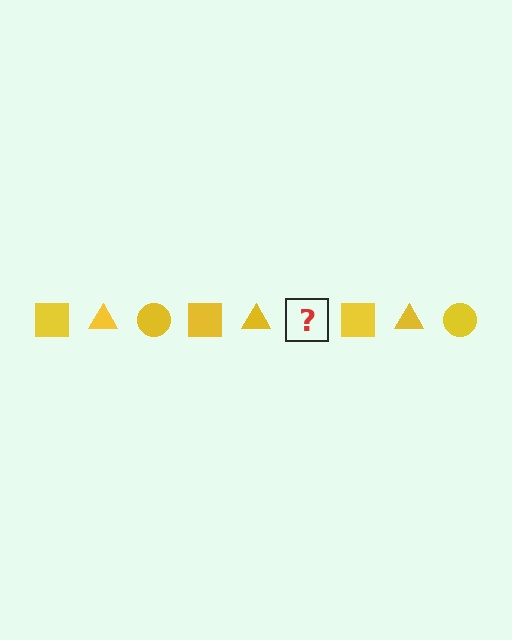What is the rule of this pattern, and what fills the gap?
The rule is that the pattern cycles through square, triangle, circle shapes in yellow. The gap should be filled with a yellow circle.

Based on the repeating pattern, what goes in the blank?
The blank should be a yellow circle.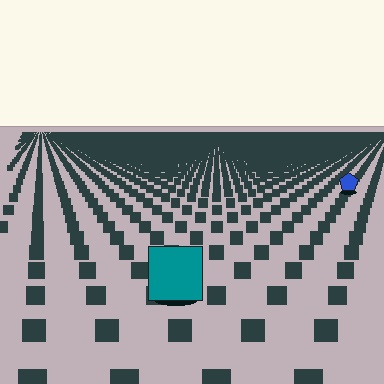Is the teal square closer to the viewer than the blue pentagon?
Yes. The teal square is closer — you can tell from the texture gradient: the ground texture is coarser near it.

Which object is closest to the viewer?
The teal square is closest. The texture marks near it are larger and more spread out.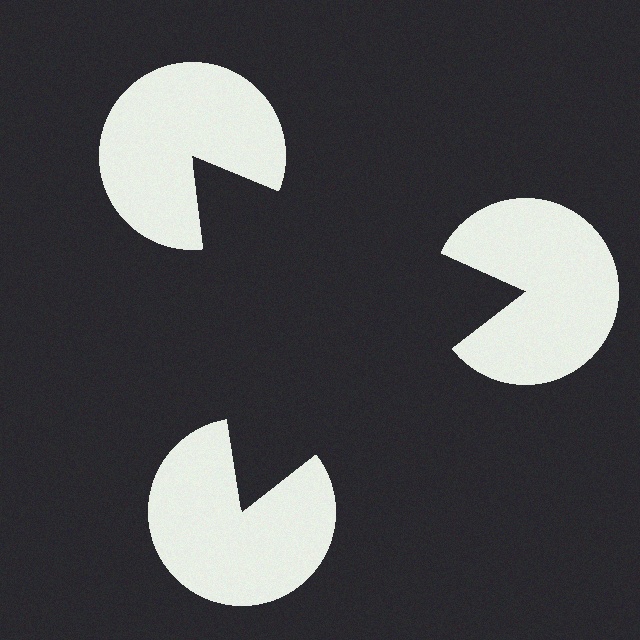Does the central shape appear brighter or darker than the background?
It typically appears slightly darker than the background, even though no actual brightness change is drawn.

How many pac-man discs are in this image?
There are 3 — one at each vertex of the illusory triangle.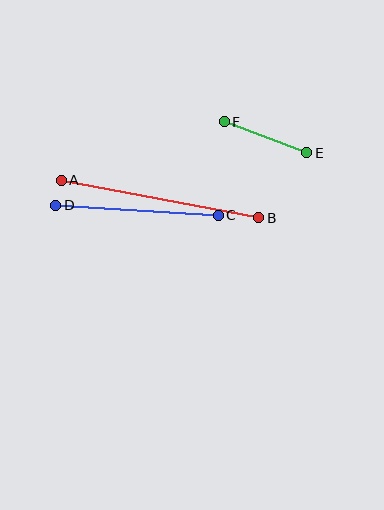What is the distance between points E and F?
The distance is approximately 88 pixels.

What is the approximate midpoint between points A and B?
The midpoint is at approximately (160, 199) pixels.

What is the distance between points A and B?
The distance is approximately 201 pixels.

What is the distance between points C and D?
The distance is approximately 162 pixels.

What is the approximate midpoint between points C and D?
The midpoint is at approximately (137, 210) pixels.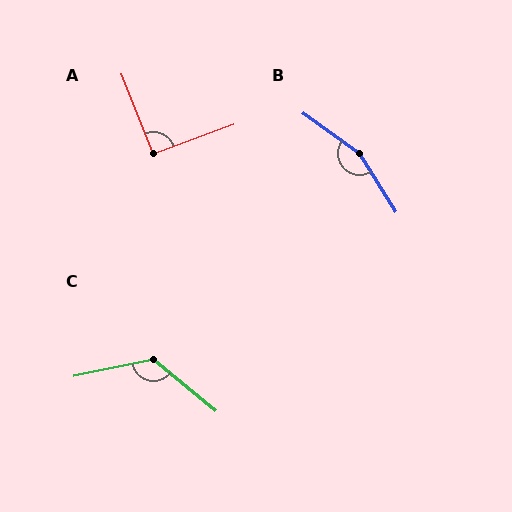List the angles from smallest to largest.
A (92°), C (129°), B (158°).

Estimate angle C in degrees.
Approximately 129 degrees.